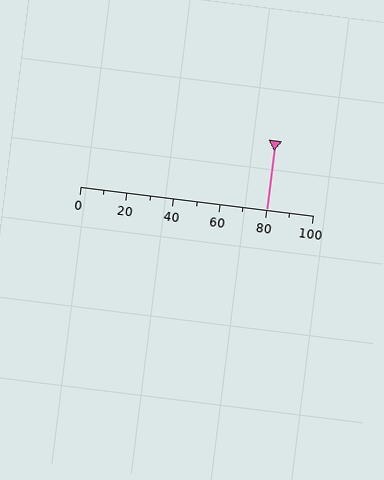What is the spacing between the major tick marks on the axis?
The major ticks are spaced 20 apart.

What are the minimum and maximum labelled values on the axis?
The axis runs from 0 to 100.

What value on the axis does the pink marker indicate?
The marker indicates approximately 80.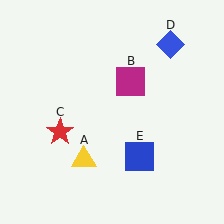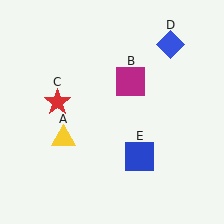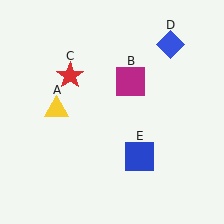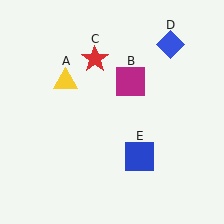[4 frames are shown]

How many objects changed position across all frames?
2 objects changed position: yellow triangle (object A), red star (object C).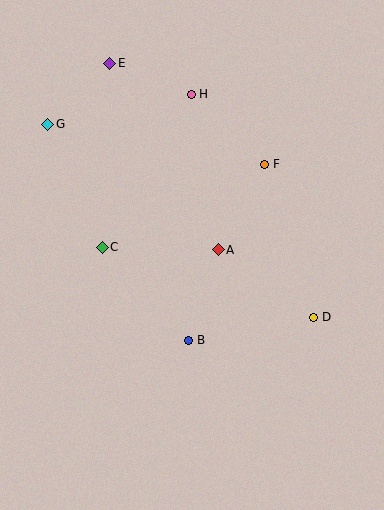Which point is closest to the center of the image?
Point A at (218, 250) is closest to the center.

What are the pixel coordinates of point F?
Point F is at (265, 164).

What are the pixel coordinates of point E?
Point E is at (110, 63).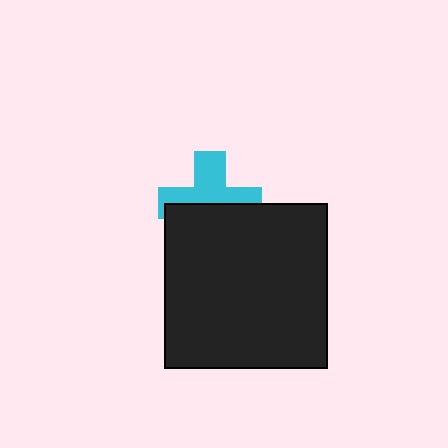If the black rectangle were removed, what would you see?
You would see the complete cyan cross.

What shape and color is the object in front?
The object in front is a black rectangle.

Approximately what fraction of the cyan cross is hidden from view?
Roughly 48% of the cyan cross is hidden behind the black rectangle.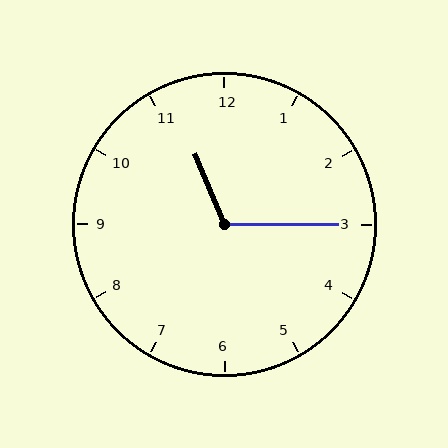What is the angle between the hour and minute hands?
Approximately 112 degrees.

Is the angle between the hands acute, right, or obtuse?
It is obtuse.